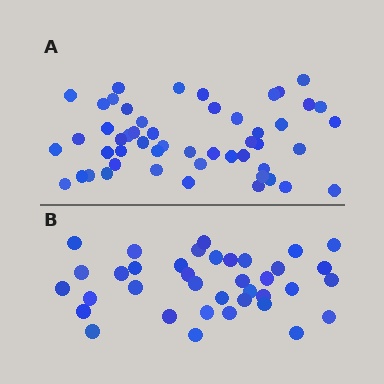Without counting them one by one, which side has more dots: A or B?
Region A (the top region) has more dots.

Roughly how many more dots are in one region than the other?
Region A has approximately 15 more dots than region B.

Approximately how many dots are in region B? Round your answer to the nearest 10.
About 40 dots. (The exact count is 37, which rounds to 40.)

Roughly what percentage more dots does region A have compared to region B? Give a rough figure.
About 40% more.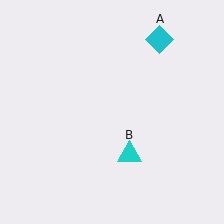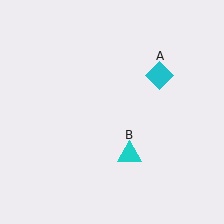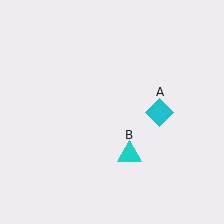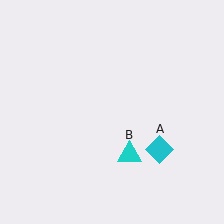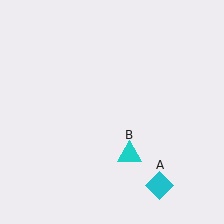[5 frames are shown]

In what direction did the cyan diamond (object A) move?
The cyan diamond (object A) moved down.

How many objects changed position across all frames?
1 object changed position: cyan diamond (object A).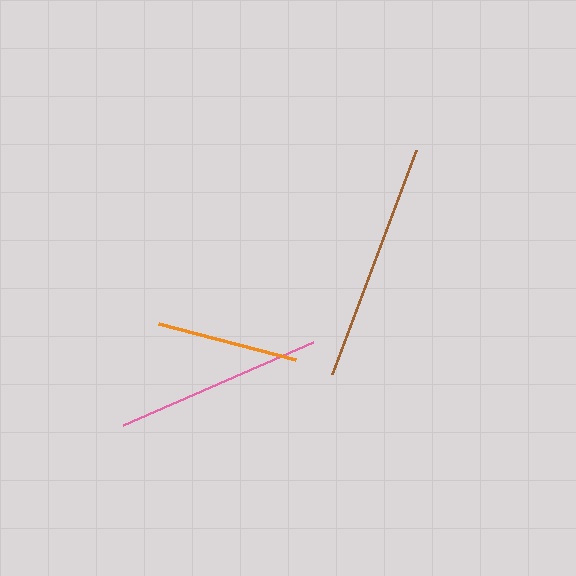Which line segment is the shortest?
The orange line is the shortest at approximately 141 pixels.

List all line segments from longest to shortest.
From longest to shortest: brown, pink, orange.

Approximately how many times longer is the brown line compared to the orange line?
The brown line is approximately 1.7 times the length of the orange line.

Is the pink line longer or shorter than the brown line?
The brown line is longer than the pink line.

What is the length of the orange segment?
The orange segment is approximately 141 pixels long.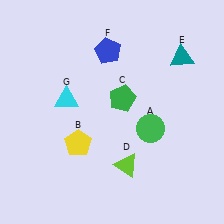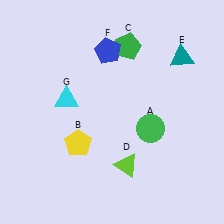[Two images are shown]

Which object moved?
The green pentagon (C) moved up.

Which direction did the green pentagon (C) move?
The green pentagon (C) moved up.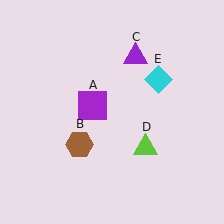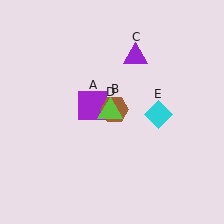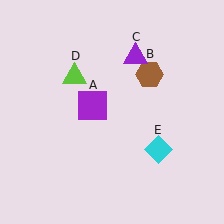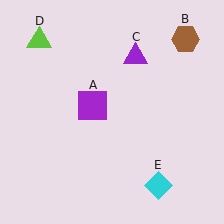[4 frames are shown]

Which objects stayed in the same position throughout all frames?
Purple square (object A) and purple triangle (object C) remained stationary.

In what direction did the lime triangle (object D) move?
The lime triangle (object D) moved up and to the left.